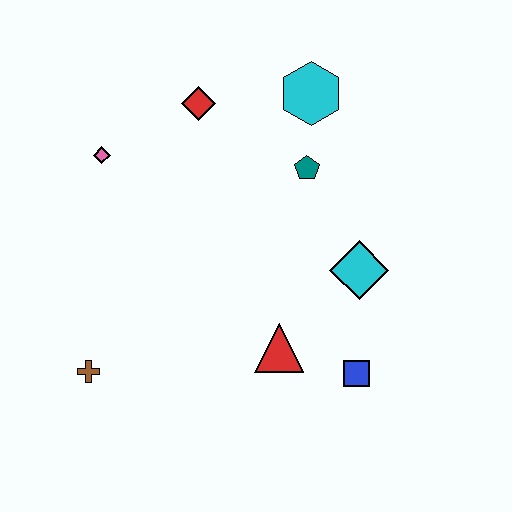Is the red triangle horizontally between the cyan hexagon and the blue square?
No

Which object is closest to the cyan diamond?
The blue square is closest to the cyan diamond.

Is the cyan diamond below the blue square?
No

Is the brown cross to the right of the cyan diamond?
No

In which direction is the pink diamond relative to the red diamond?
The pink diamond is to the left of the red diamond.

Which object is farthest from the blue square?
The pink diamond is farthest from the blue square.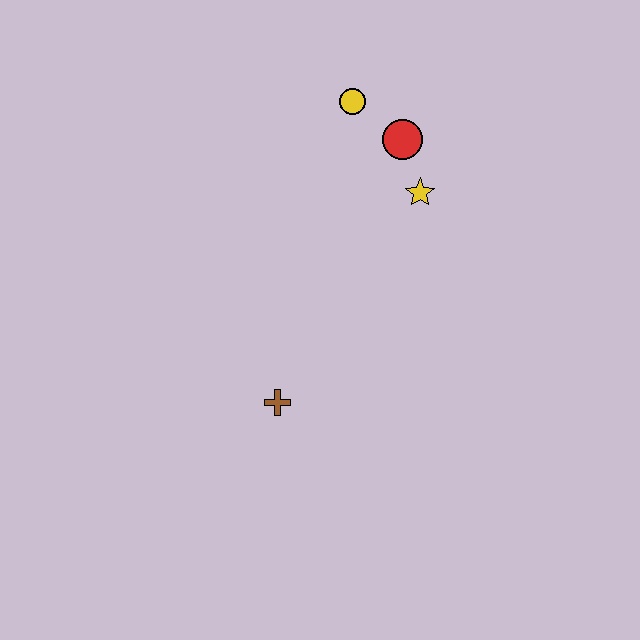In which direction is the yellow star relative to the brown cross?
The yellow star is above the brown cross.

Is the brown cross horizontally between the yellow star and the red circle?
No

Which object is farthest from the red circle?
The brown cross is farthest from the red circle.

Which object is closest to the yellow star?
The red circle is closest to the yellow star.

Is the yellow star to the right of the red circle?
Yes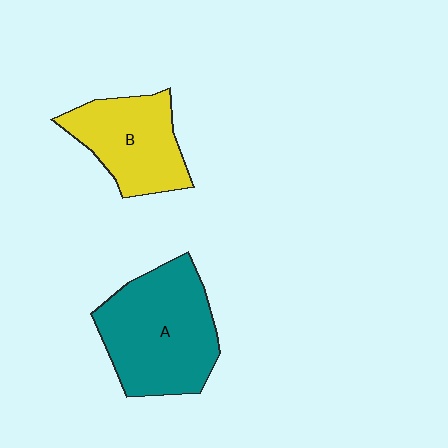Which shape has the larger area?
Shape A (teal).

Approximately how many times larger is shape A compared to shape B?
Approximately 1.4 times.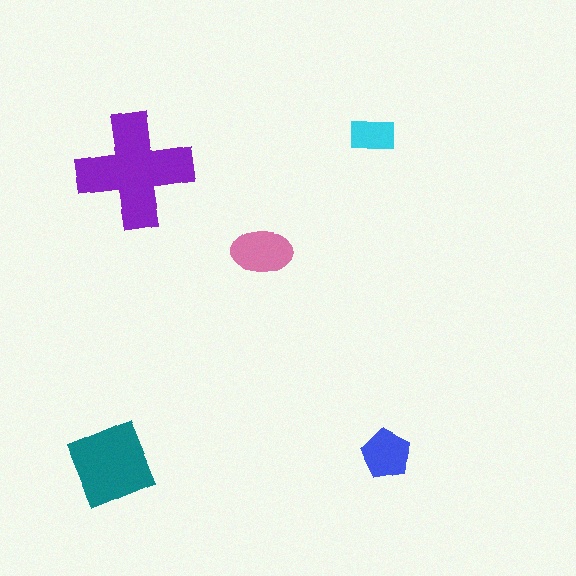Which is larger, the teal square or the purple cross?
The purple cross.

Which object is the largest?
The purple cross.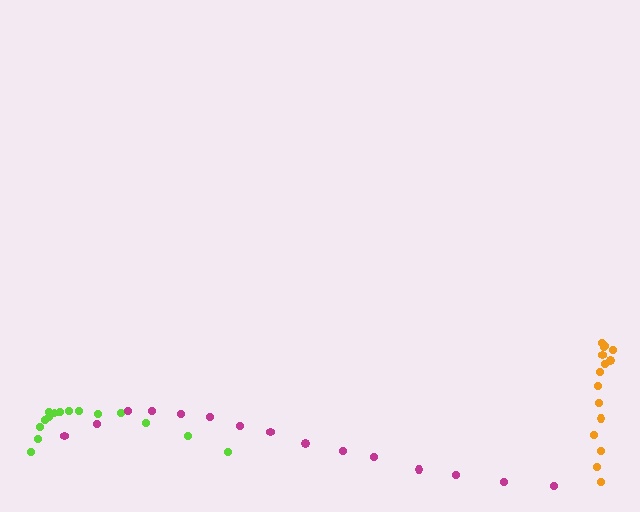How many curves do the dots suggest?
There are 3 distinct paths.